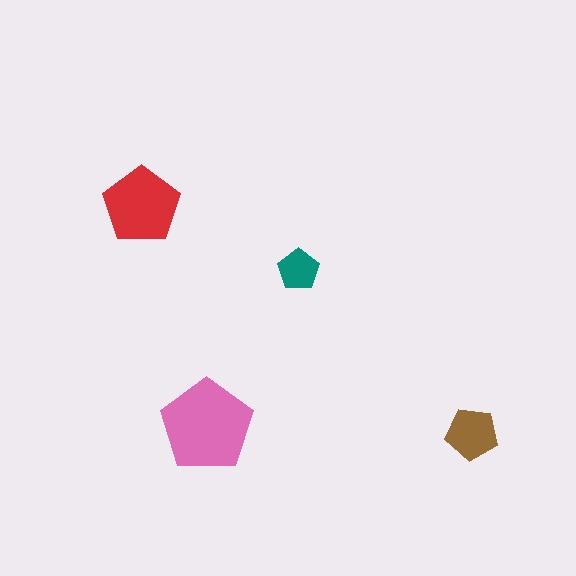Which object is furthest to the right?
The brown pentagon is rightmost.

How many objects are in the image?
There are 4 objects in the image.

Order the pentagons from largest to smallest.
the pink one, the red one, the brown one, the teal one.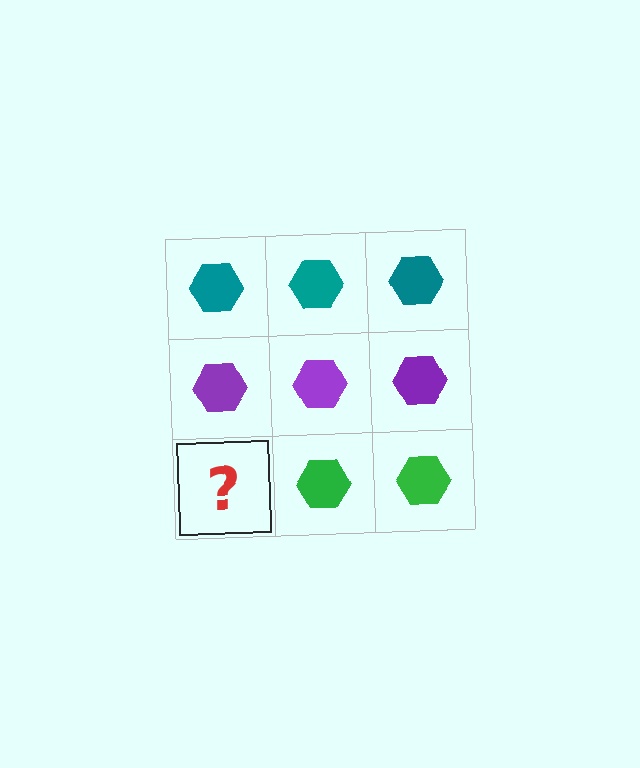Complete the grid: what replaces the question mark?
The question mark should be replaced with a green hexagon.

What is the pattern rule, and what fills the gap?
The rule is that each row has a consistent color. The gap should be filled with a green hexagon.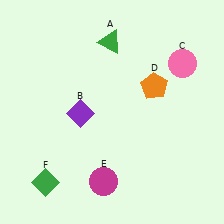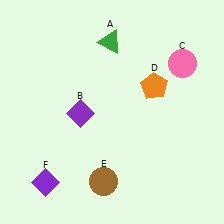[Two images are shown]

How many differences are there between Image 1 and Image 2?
There are 2 differences between the two images.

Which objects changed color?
E changed from magenta to brown. F changed from green to purple.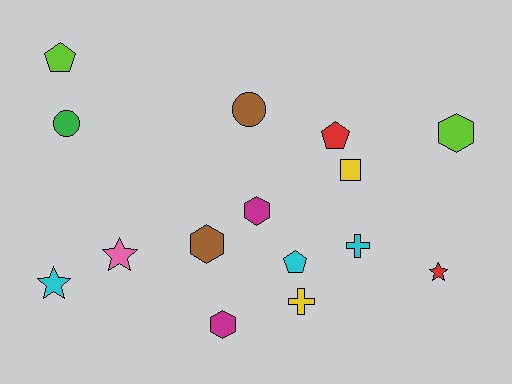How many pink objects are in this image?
There is 1 pink object.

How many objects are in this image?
There are 15 objects.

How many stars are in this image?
There are 3 stars.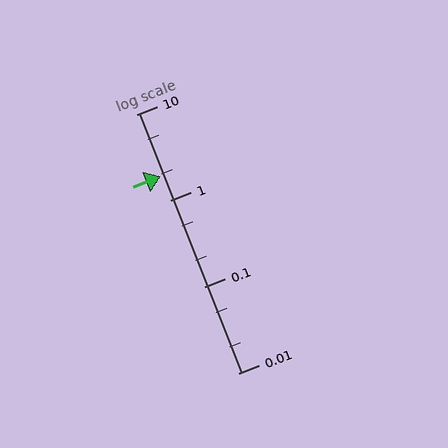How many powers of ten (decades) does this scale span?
The scale spans 3 decades, from 0.01 to 10.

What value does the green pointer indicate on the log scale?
The pointer indicates approximately 1.9.